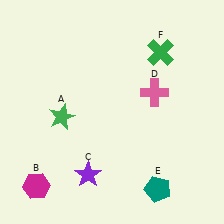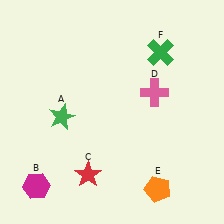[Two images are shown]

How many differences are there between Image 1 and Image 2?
There are 2 differences between the two images.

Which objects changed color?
C changed from purple to red. E changed from teal to orange.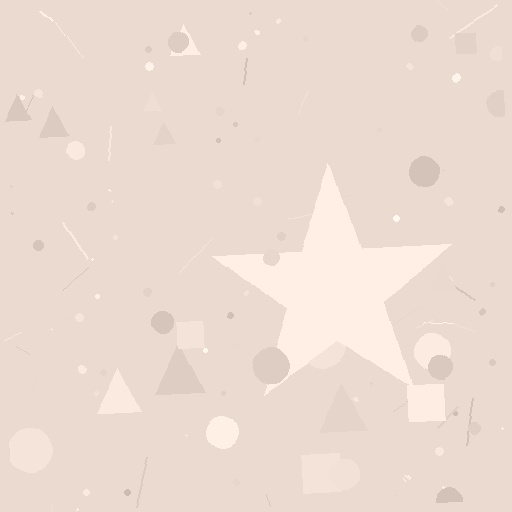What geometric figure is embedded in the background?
A star is embedded in the background.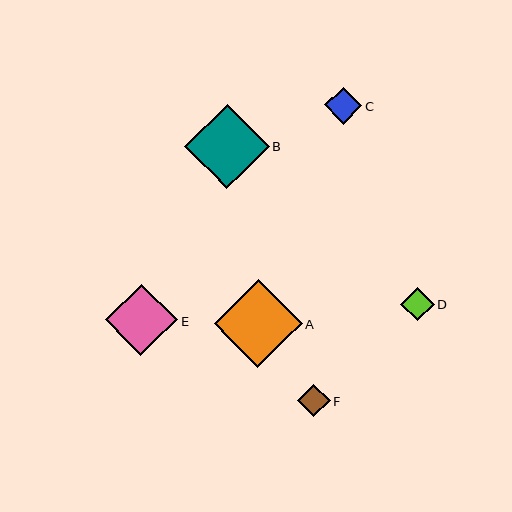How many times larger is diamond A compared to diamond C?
Diamond A is approximately 2.4 times the size of diamond C.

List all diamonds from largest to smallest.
From largest to smallest: A, B, E, C, D, F.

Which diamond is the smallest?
Diamond F is the smallest with a size of approximately 32 pixels.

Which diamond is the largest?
Diamond A is the largest with a size of approximately 88 pixels.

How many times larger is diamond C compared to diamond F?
Diamond C is approximately 1.1 times the size of diamond F.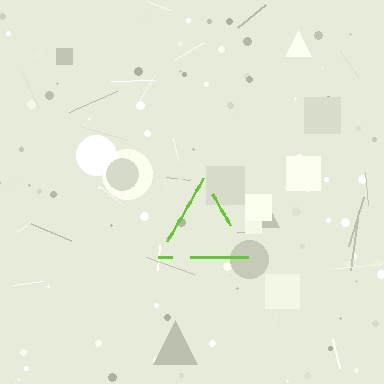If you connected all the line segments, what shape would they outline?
They would outline a triangle.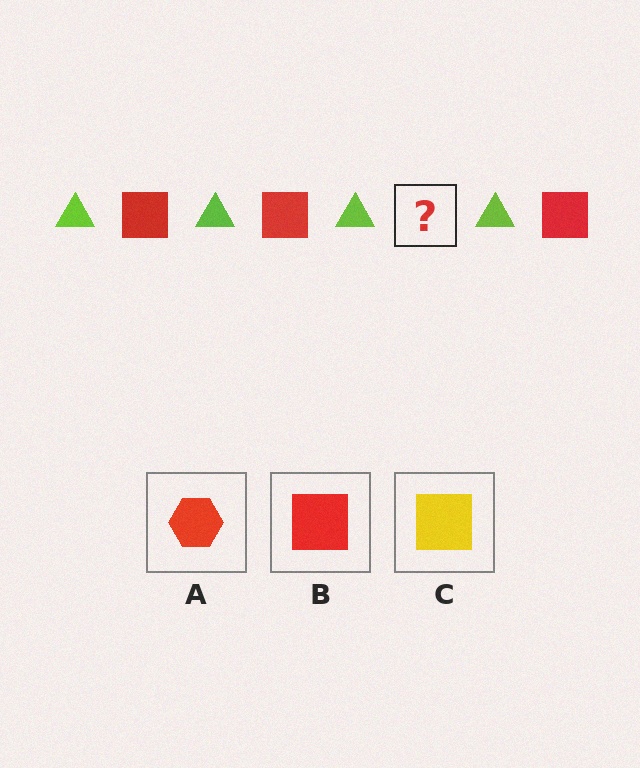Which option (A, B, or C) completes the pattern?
B.